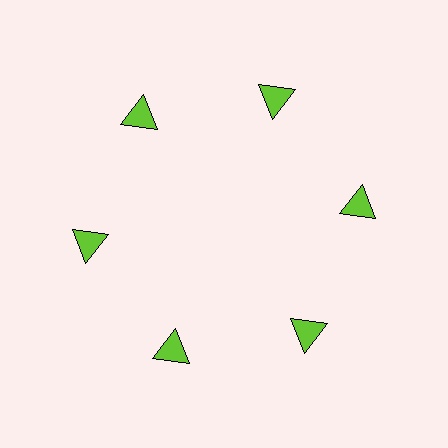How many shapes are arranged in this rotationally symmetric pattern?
There are 6 shapes, arranged in 6 groups of 1.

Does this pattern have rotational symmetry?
Yes, this pattern has 6-fold rotational symmetry. It looks the same after rotating 60 degrees around the center.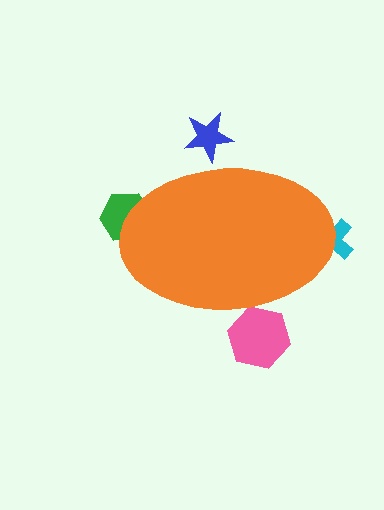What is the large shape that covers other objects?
An orange ellipse.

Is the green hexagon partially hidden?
Yes, the green hexagon is partially hidden behind the orange ellipse.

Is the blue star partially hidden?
Yes, the blue star is partially hidden behind the orange ellipse.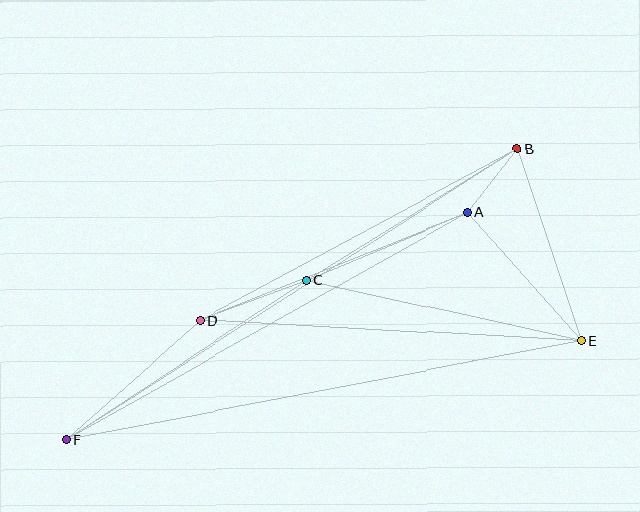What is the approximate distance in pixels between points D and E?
The distance between D and E is approximately 382 pixels.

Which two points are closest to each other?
Points A and B are closest to each other.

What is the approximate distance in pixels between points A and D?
The distance between A and D is approximately 287 pixels.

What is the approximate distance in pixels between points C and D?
The distance between C and D is approximately 113 pixels.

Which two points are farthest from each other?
Points B and F are farthest from each other.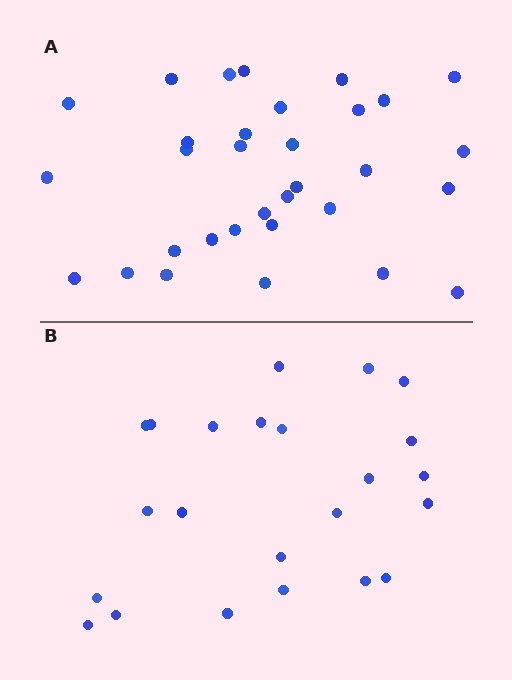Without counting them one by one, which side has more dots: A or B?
Region A (the top region) has more dots.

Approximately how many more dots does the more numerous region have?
Region A has roughly 8 or so more dots than region B.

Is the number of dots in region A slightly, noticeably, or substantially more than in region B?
Region A has noticeably more, but not dramatically so. The ratio is roughly 1.4 to 1.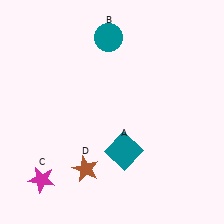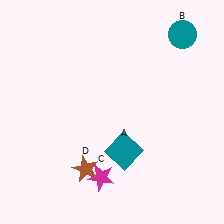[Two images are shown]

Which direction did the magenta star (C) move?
The magenta star (C) moved right.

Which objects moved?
The objects that moved are: the teal circle (B), the magenta star (C).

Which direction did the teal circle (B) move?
The teal circle (B) moved right.